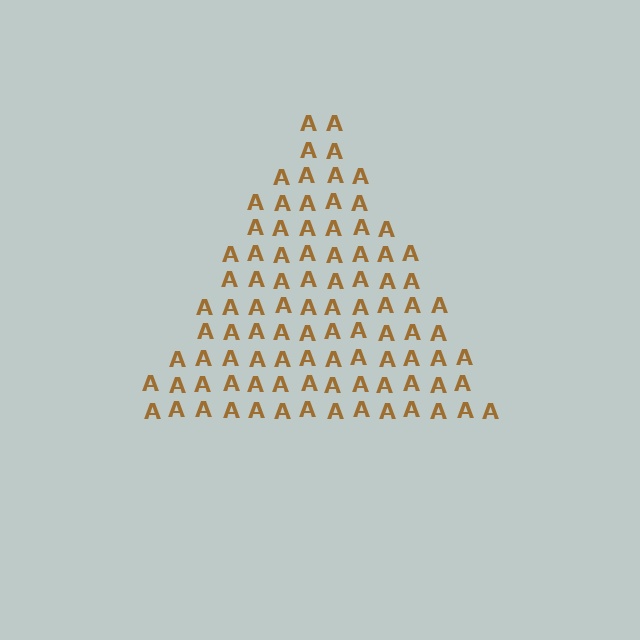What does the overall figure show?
The overall figure shows a triangle.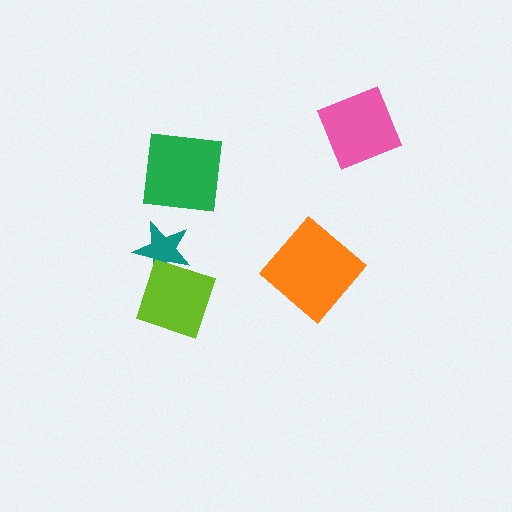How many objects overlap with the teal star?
1 object overlaps with the teal star.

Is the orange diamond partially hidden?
No, no other shape covers it.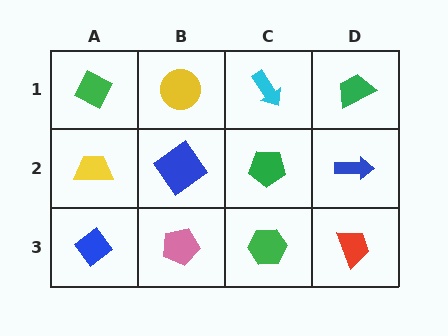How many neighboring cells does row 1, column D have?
2.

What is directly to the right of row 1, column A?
A yellow circle.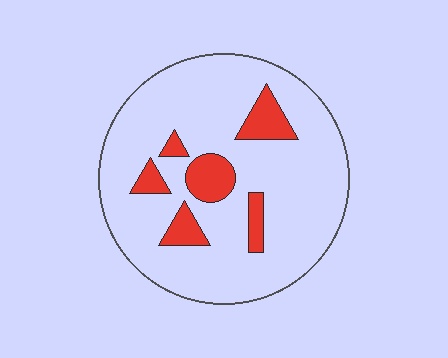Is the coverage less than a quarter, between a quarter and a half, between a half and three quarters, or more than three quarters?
Less than a quarter.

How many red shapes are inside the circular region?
6.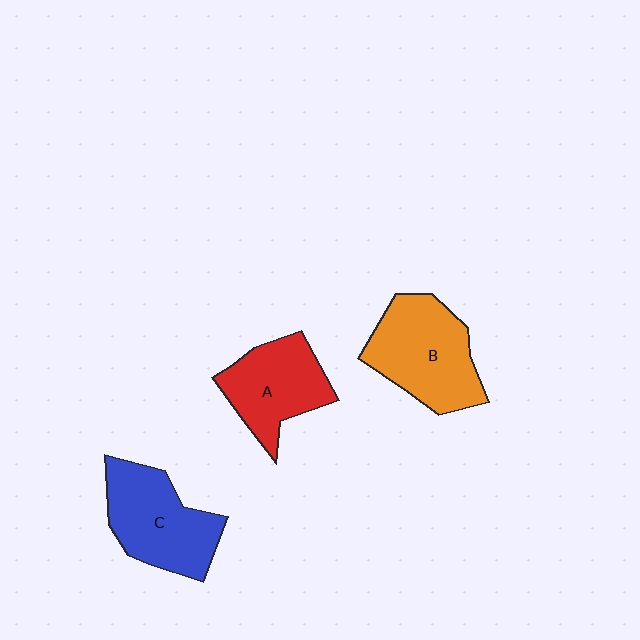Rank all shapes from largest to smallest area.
From largest to smallest: B (orange), C (blue), A (red).